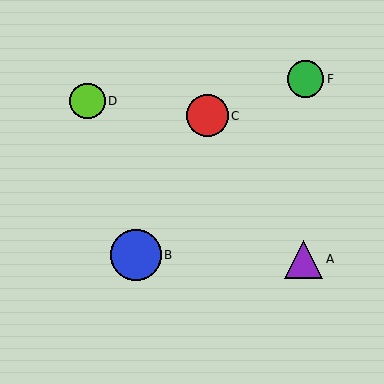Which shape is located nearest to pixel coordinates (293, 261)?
The purple triangle (labeled A) at (303, 259) is nearest to that location.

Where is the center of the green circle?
The center of the green circle is at (305, 79).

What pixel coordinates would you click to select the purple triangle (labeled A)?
Click at (303, 259) to select the purple triangle A.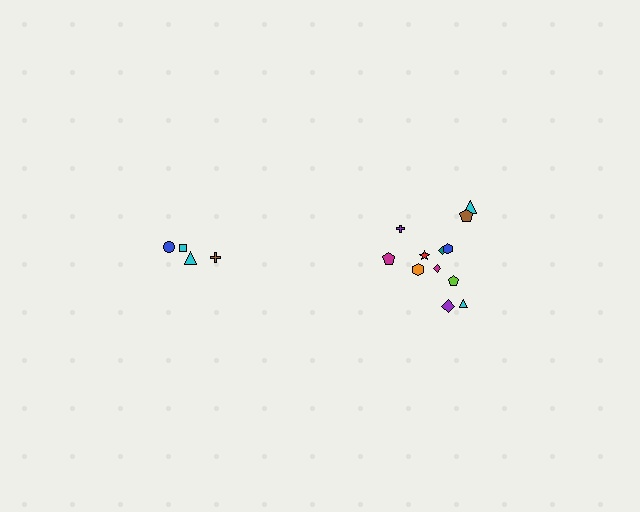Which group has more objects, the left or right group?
The right group.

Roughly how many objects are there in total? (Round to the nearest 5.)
Roughly 15 objects in total.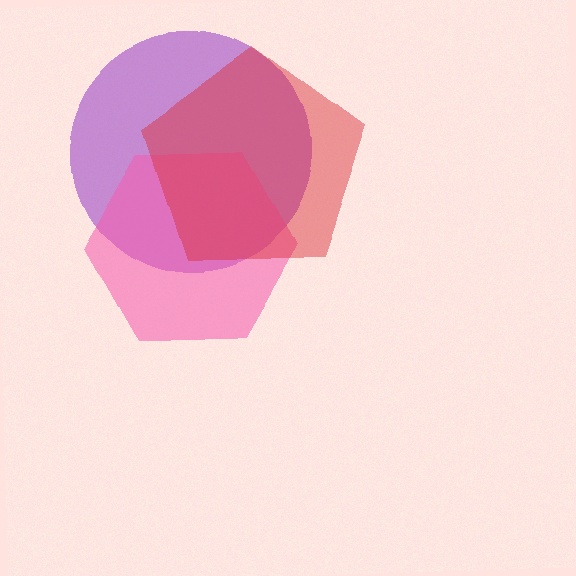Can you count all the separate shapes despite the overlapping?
Yes, there are 3 separate shapes.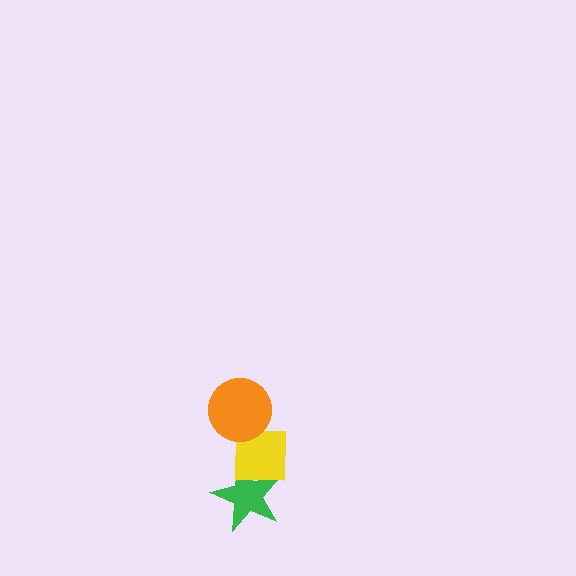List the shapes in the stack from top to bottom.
From top to bottom: the orange circle, the yellow square, the green star.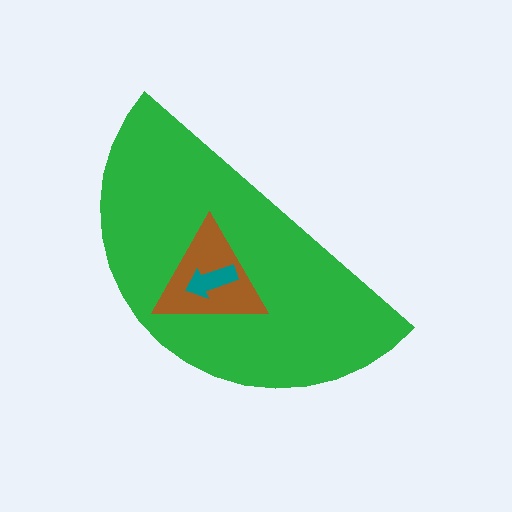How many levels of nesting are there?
3.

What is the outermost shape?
The green semicircle.